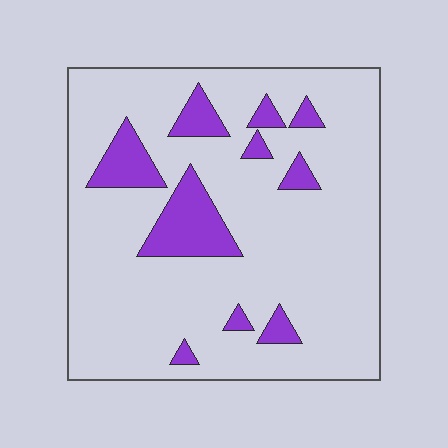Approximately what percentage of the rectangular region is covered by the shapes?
Approximately 15%.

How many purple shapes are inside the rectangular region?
10.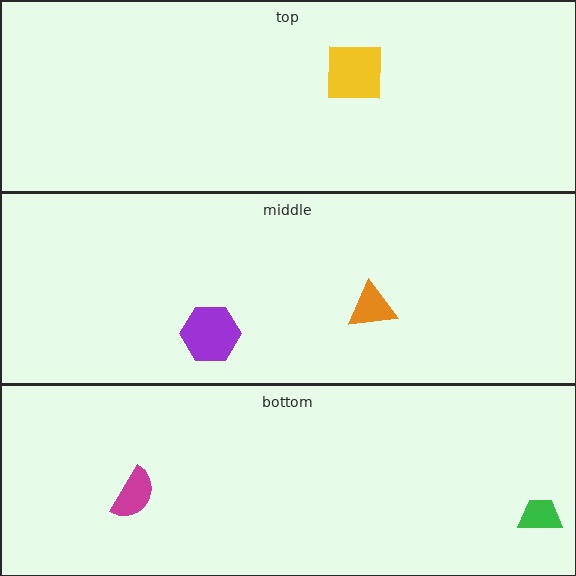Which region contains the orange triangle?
The middle region.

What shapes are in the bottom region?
The green trapezoid, the magenta semicircle.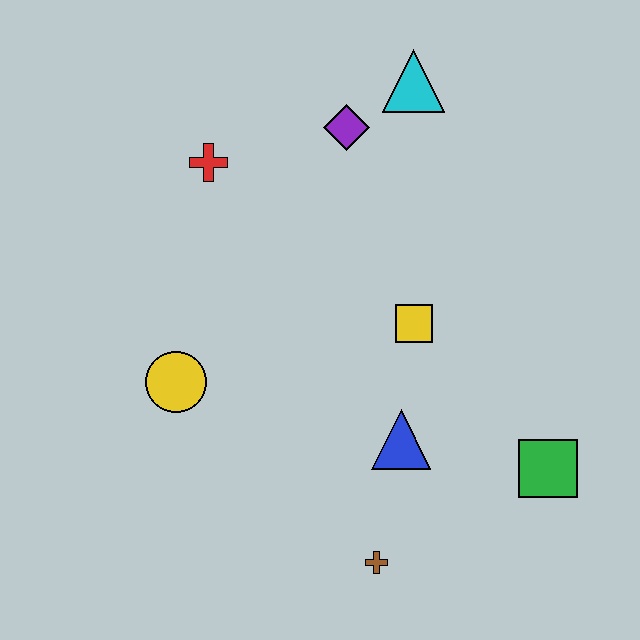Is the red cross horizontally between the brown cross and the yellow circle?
Yes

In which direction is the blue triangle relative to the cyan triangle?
The blue triangle is below the cyan triangle.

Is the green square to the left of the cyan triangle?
No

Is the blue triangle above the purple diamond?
No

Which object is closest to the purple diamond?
The cyan triangle is closest to the purple diamond.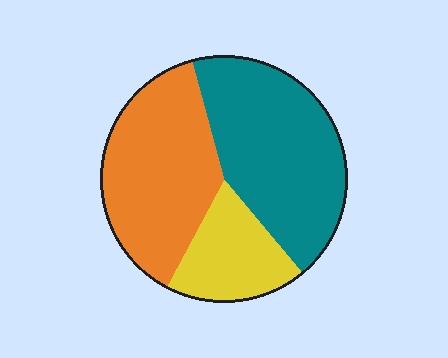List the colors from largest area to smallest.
From largest to smallest: teal, orange, yellow.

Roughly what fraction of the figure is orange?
Orange covers roughly 40% of the figure.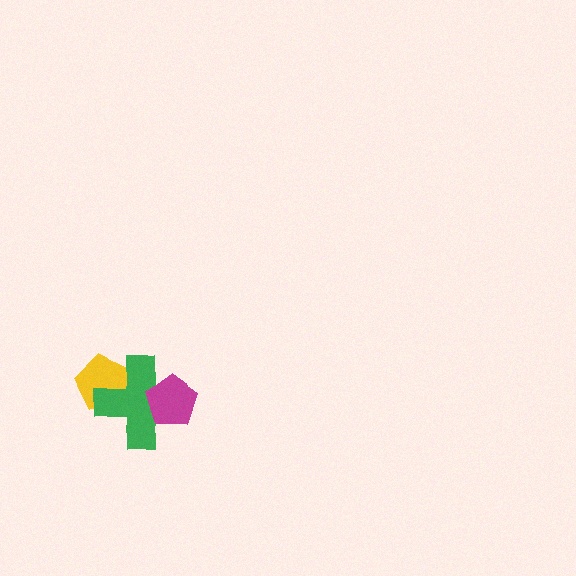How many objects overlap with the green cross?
2 objects overlap with the green cross.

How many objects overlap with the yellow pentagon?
1 object overlaps with the yellow pentagon.